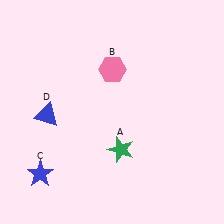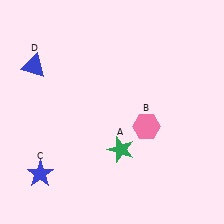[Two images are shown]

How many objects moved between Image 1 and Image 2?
2 objects moved between the two images.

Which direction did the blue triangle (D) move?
The blue triangle (D) moved up.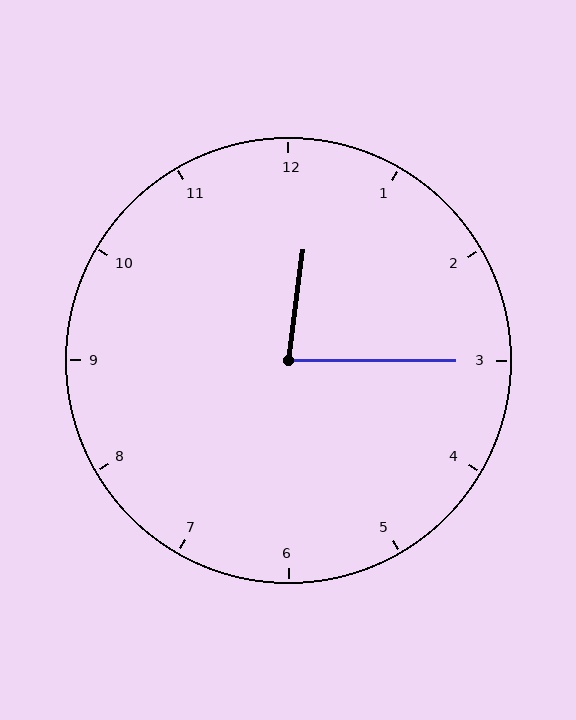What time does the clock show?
12:15.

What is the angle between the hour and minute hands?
Approximately 82 degrees.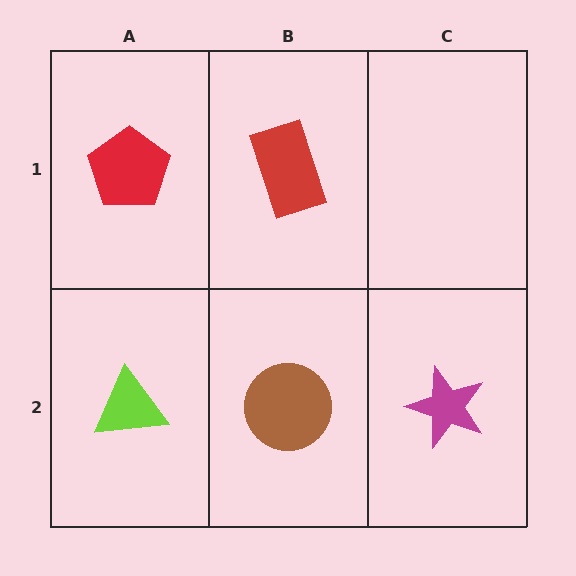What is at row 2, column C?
A magenta star.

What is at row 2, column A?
A lime triangle.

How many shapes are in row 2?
3 shapes.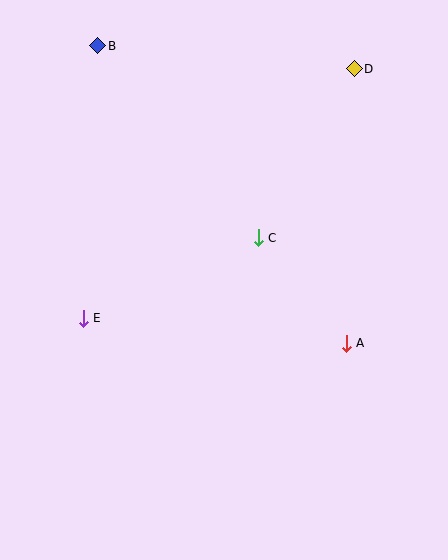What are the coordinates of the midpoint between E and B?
The midpoint between E and B is at (90, 182).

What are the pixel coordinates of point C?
Point C is at (258, 238).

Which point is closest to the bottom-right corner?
Point A is closest to the bottom-right corner.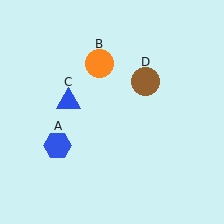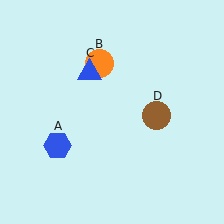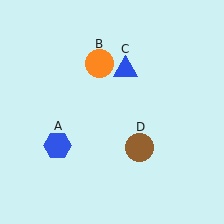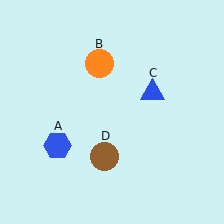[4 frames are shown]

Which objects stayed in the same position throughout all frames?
Blue hexagon (object A) and orange circle (object B) remained stationary.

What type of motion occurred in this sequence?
The blue triangle (object C), brown circle (object D) rotated clockwise around the center of the scene.